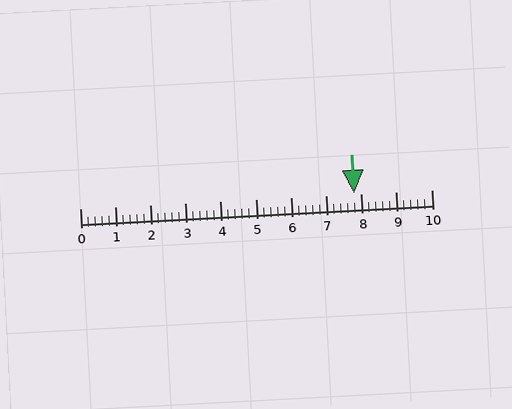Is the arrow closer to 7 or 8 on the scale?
The arrow is closer to 8.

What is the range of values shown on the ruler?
The ruler shows values from 0 to 10.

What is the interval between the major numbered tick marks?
The major tick marks are spaced 1 units apart.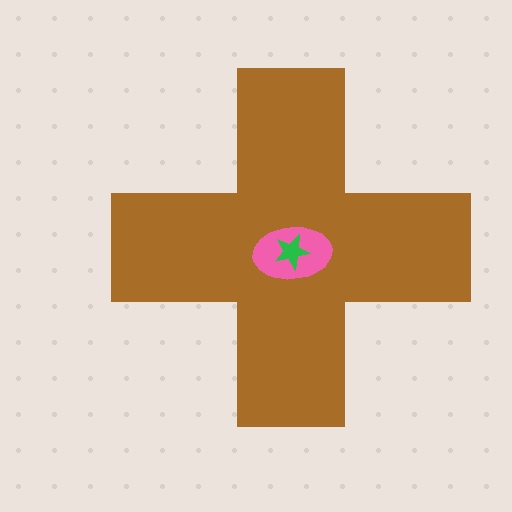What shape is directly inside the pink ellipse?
The green star.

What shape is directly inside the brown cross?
The pink ellipse.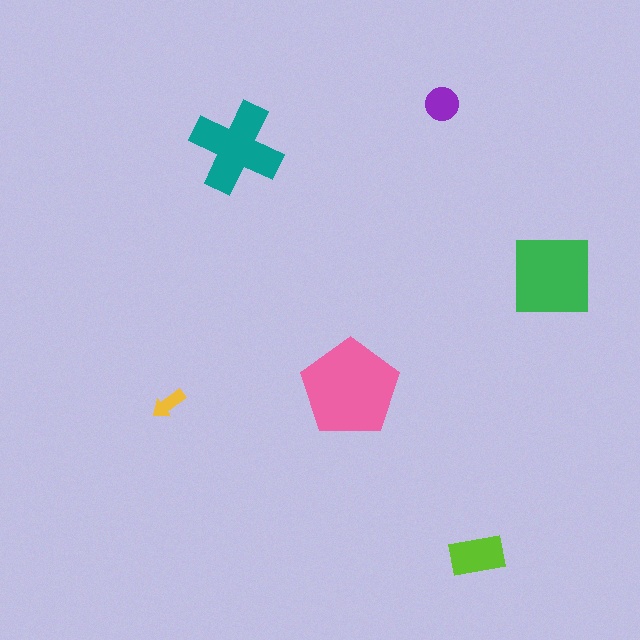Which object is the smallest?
The yellow arrow.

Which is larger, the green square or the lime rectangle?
The green square.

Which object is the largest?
The pink pentagon.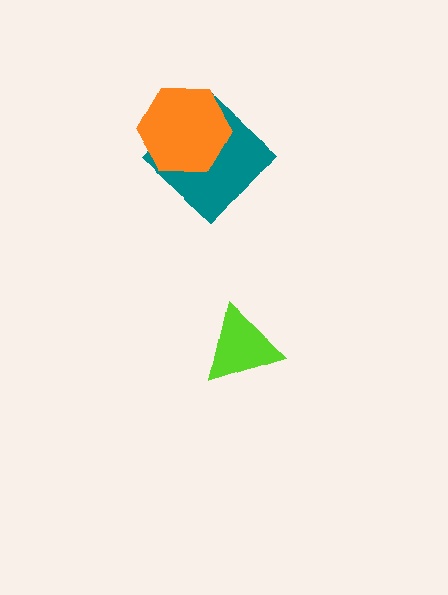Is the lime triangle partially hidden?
No, no other shape covers it.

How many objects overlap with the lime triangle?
0 objects overlap with the lime triangle.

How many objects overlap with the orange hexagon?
1 object overlaps with the orange hexagon.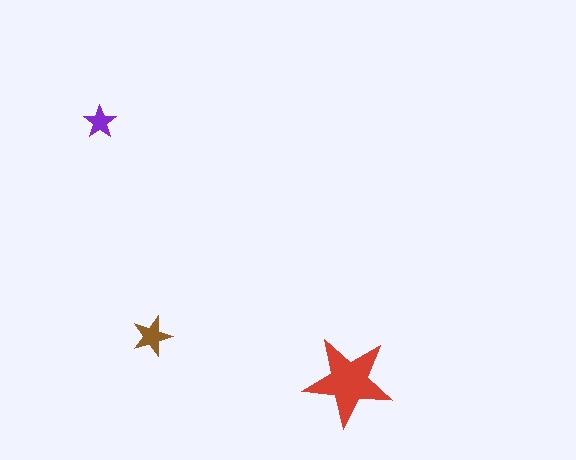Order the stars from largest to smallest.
the red one, the brown one, the purple one.